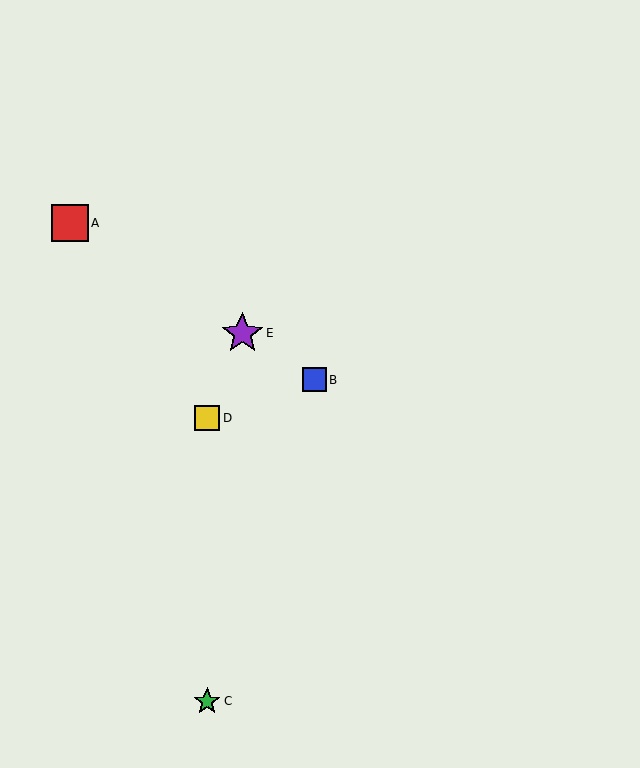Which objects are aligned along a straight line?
Objects A, B, E are aligned along a straight line.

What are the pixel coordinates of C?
Object C is at (207, 701).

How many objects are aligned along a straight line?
3 objects (A, B, E) are aligned along a straight line.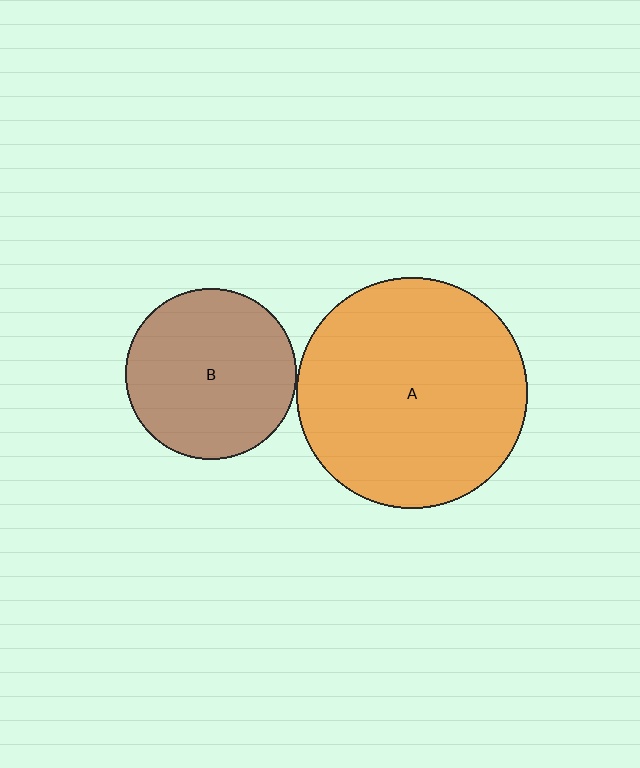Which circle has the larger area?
Circle A (orange).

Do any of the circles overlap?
No, none of the circles overlap.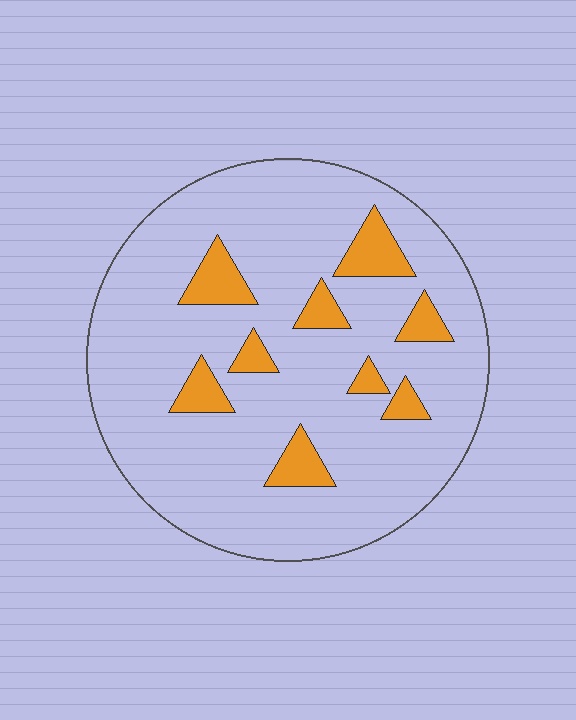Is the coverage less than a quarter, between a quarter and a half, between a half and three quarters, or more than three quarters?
Less than a quarter.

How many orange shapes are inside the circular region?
9.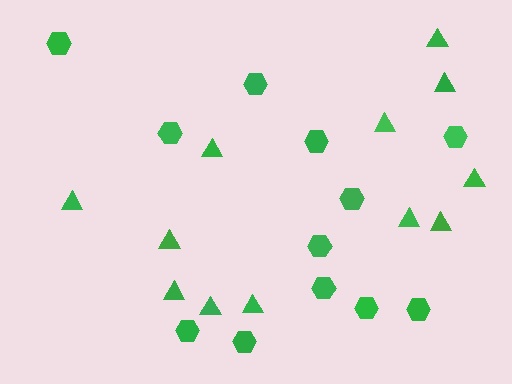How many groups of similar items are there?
There are 2 groups: one group of triangles (12) and one group of hexagons (12).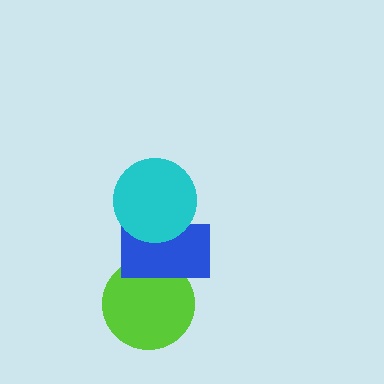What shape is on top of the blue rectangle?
The cyan circle is on top of the blue rectangle.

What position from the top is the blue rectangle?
The blue rectangle is 2nd from the top.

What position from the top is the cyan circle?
The cyan circle is 1st from the top.